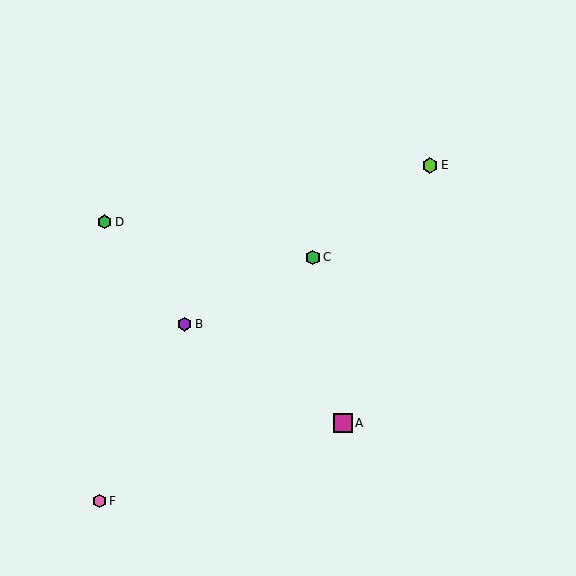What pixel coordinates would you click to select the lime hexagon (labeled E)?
Click at (430, 165) to select the lime hexagon E.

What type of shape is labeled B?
Shape B is a purple hexagon.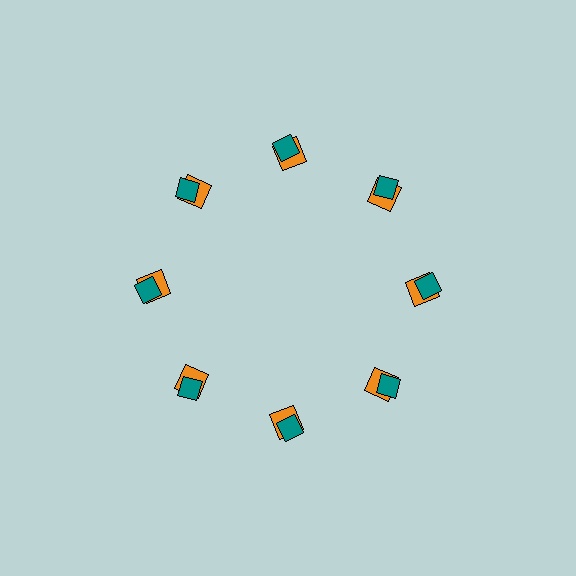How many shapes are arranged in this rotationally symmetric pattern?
There are 16 shapes, arranged in 8 groups of 2.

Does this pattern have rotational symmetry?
Yes, this pattern has 8-fold rotational symmetry. It looks the same after rotating 45 degrees around the center.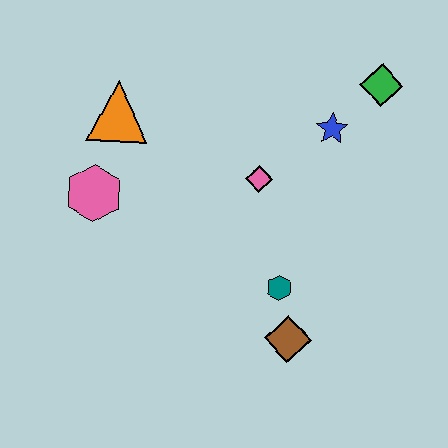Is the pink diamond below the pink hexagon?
No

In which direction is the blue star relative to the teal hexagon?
The blue star is above the teal hexagon.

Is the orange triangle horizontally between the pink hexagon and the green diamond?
Yes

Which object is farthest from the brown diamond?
The orange triangle is farthest from the brown diamond.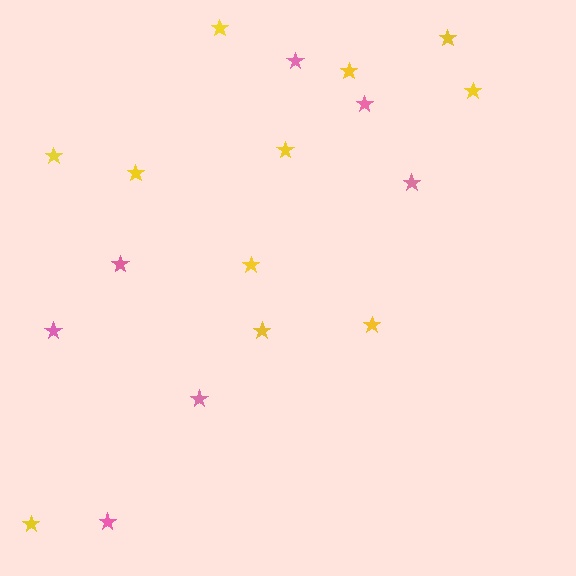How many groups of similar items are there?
There are 2 groups: one group of yellow stars (11) and one group of pink stars (7).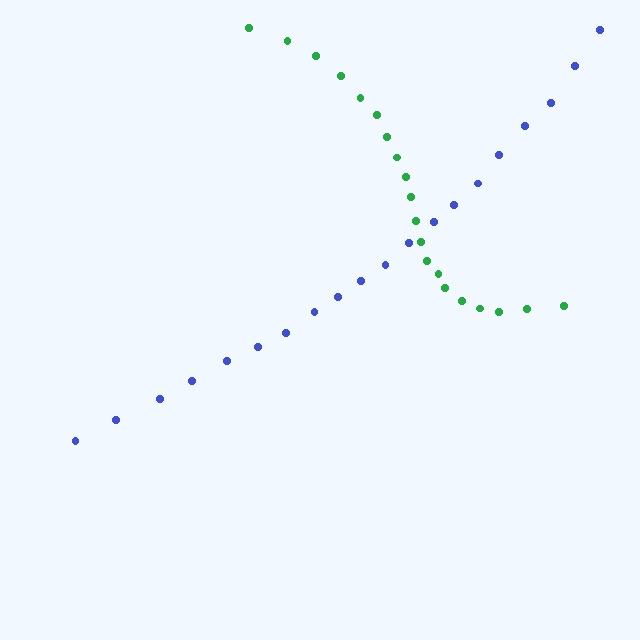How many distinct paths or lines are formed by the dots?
There are 2 distinct paths.